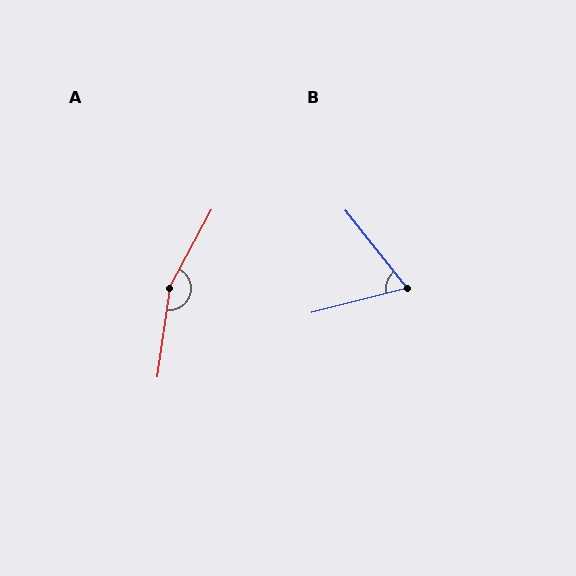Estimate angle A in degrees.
Approximately 160 degrees.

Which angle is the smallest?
B, at approximately 65 degrees.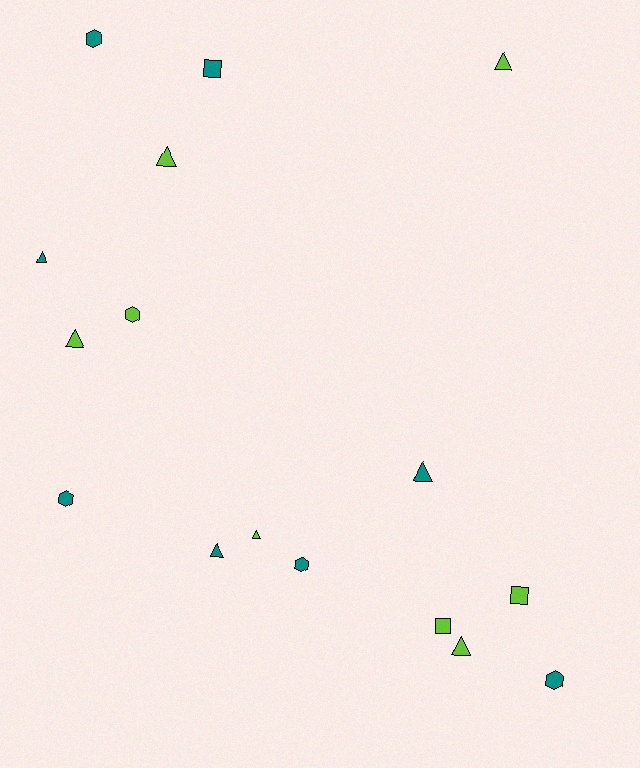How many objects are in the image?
There are 16 objects.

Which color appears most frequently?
Teal, with 8 objects.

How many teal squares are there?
There is 1 teal square.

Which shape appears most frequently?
Triangle, with 8 objects.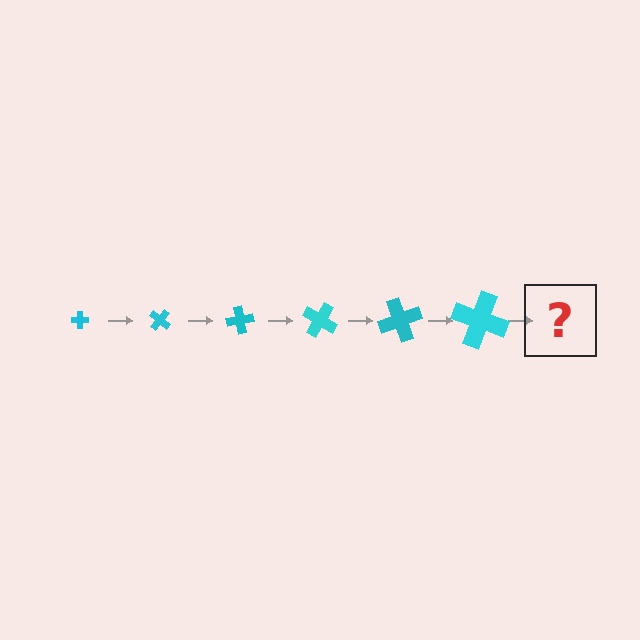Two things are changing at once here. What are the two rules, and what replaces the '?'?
The two rules are that the cross grows larger each step and it rotates 40 degrees each step. The '?' should be a cross, larger than the previous one and rotated 240 degrees from the start.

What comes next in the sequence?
The next element should be a cross, larger than the previous one and rotated 240 degrees from the start.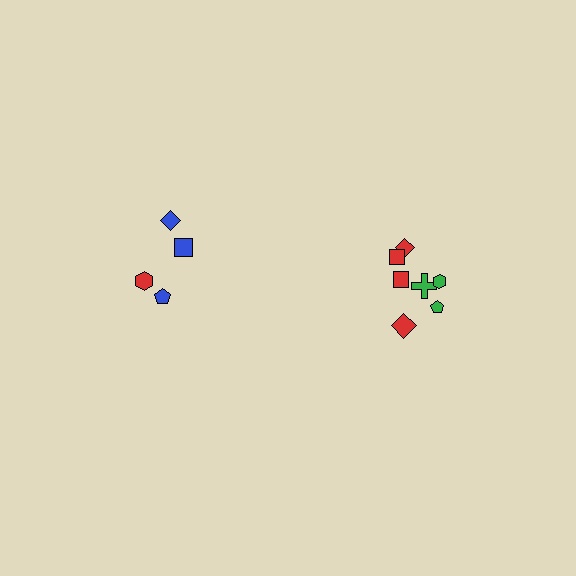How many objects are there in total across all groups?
There are 11 objects.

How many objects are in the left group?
There are 4 objects.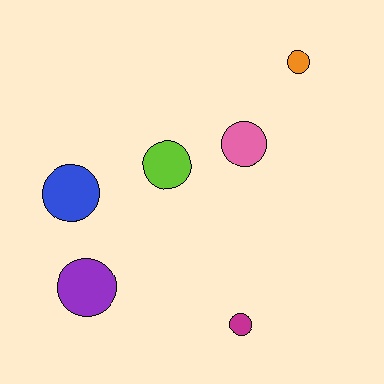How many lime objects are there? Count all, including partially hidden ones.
There is 1 lime object.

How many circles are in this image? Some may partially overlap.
There are 6 circles.